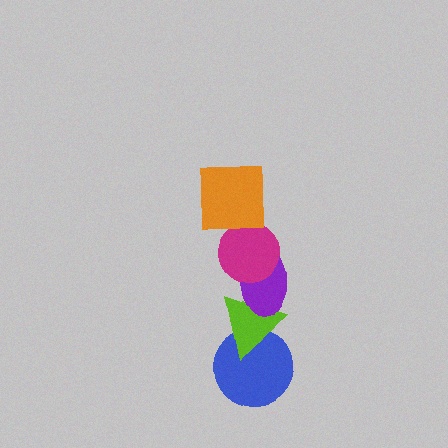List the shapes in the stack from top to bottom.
From top to bottom: the orange square, the magenta circle, the purple ellipse, the lime triangle, the blue circle.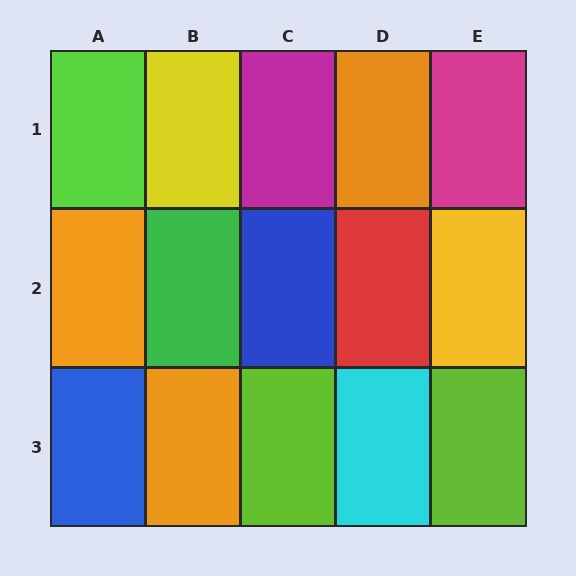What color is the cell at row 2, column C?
Blue.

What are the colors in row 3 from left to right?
Blue, orange, lime, cyan, lime.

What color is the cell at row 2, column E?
Yellow.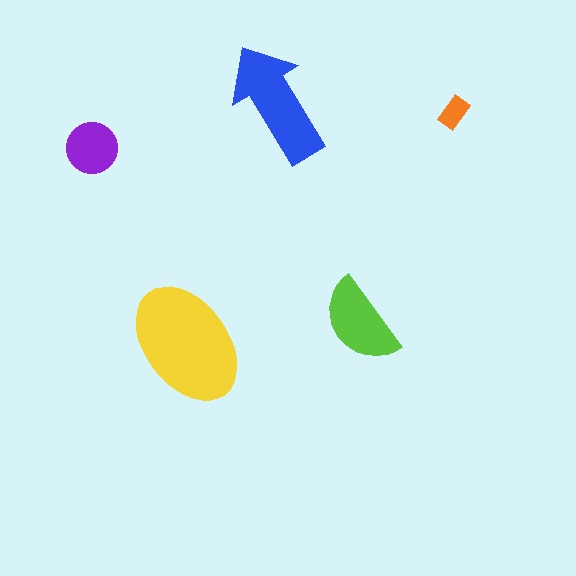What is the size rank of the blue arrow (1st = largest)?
2nd.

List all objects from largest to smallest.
The yellow ellipse, the blue arrow, the lime semicircle, the purple circle, the orange rectangle.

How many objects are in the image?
There are 5 objects in the image.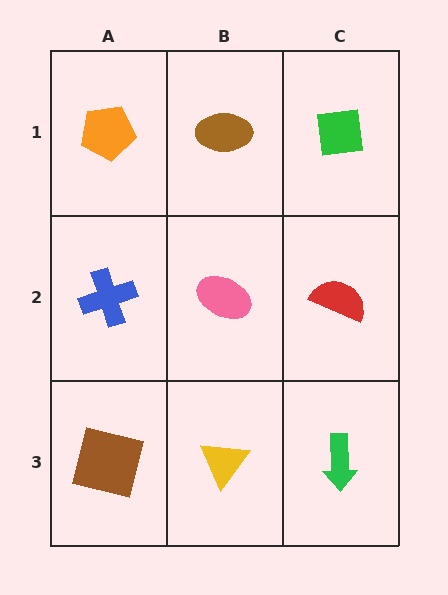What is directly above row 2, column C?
A green square.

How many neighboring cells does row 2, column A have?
3.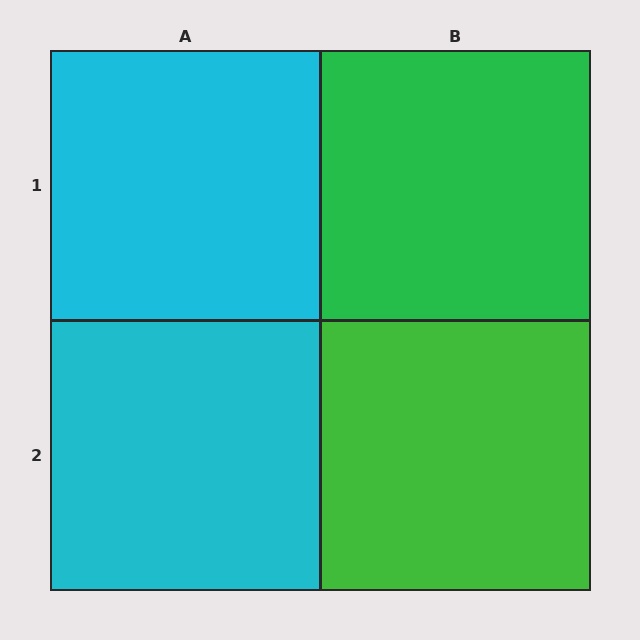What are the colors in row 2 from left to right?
Cyan, green.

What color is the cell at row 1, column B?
Green.